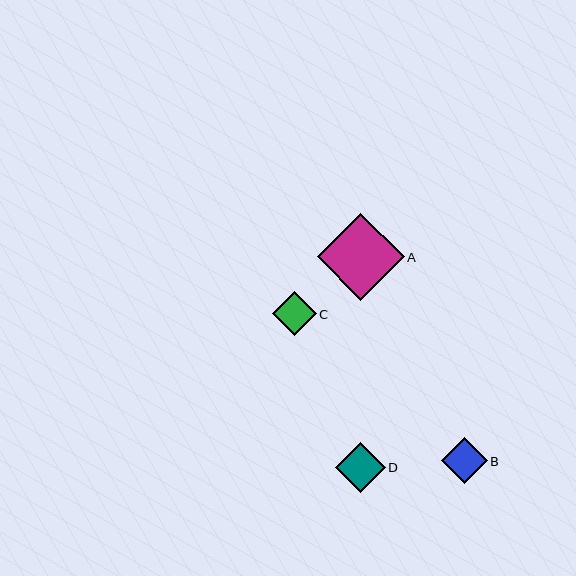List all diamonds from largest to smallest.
From largest to smallest: A, D, B, C.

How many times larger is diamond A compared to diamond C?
Diamond A is approximately 2.0 times the size of diamond C.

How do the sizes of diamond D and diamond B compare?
Diamond D and diamond B are approximately the same size.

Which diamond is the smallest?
Diamond C is the smallest with a size of approximately 44 pixels.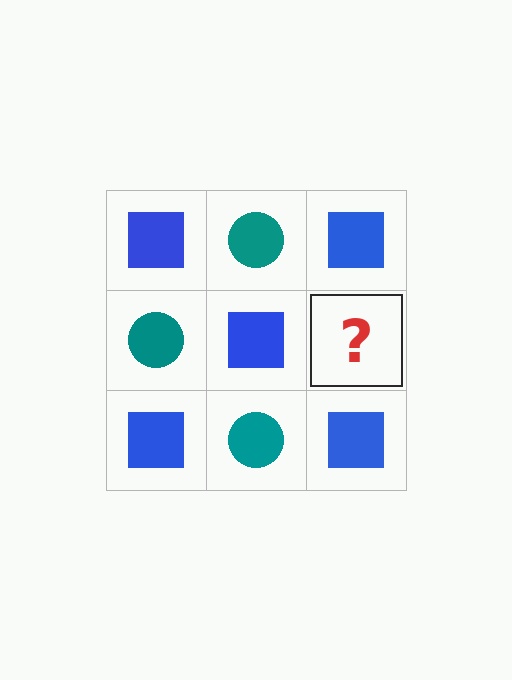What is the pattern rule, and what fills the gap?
The rule is that it alternates blue square and teal circle in a checkerboard pattern. The gap should be filled with a teal circle.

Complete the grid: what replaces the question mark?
The question mark should be replaced with a teal circle.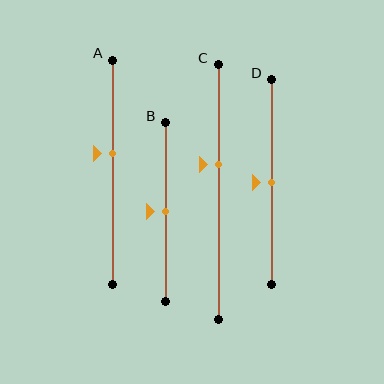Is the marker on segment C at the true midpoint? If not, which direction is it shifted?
No, the marker on segment C is shifted upward by about 11% of the segment length.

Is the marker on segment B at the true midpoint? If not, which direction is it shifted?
Yes, the marker on segment B is at the true midpoint.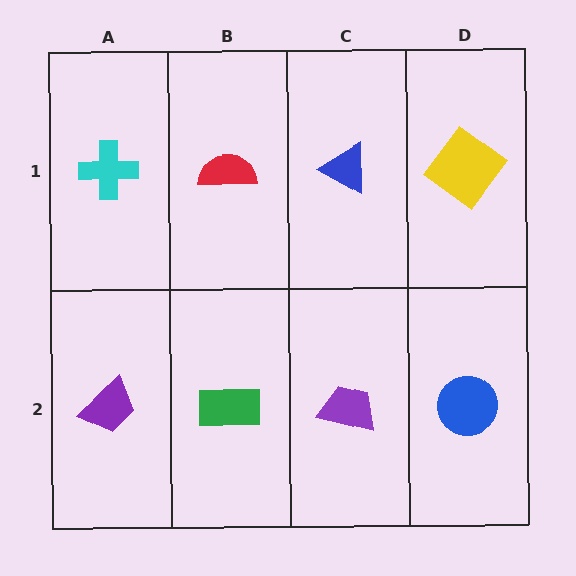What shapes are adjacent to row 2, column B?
A red semicircle (row 1, column B), a purple trapezoid (row 2, column A), a purple trapezoid (row 2, column C).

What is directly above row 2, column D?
A yellow diamond.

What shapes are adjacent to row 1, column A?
A purple trapezoid (row 2, column A), a red semicircle (row 1, column B).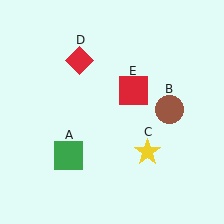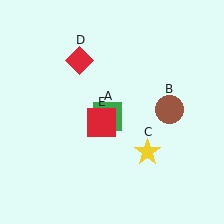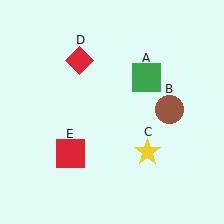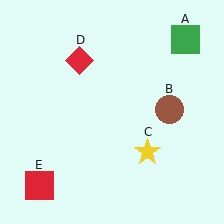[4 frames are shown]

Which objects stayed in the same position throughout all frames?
Brown circle (object B) and yellow star (object C) and red diamond (object D) remained stationary.